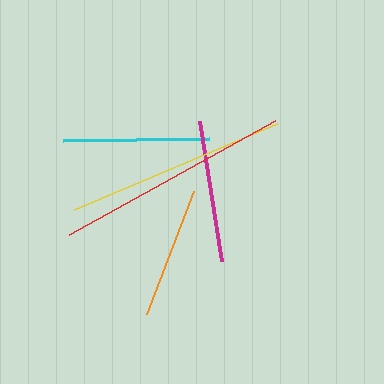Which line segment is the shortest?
The orange line is the shortest at approximately 132 pixels.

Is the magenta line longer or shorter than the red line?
The red line is longer than the magenta line.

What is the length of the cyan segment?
The cyan segment is approximately 146 pixels long.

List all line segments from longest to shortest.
From longest to shortest: red, yellow, cyan, magenta, orange.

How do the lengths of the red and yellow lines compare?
The red and yellow lines are approximately the same length.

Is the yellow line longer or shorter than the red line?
The red line is longer than the yellow line.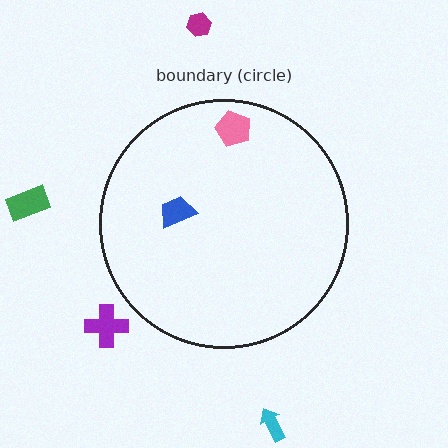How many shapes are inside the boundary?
2 inside, 4 outside.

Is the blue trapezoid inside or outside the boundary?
Inside.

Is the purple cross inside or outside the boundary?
Outside.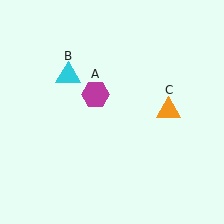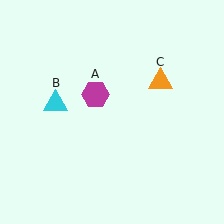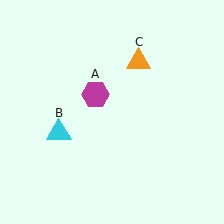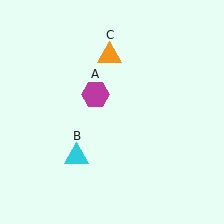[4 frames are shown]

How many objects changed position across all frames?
2 objects changed position: cyan triangle (object B), orange triangle (object C).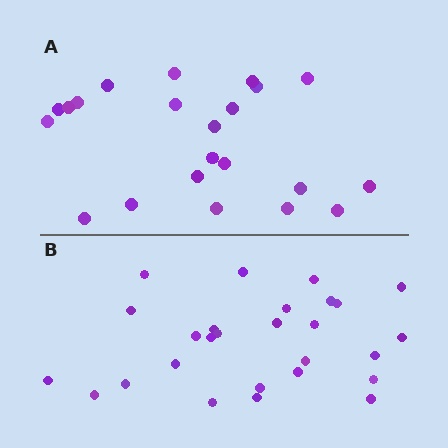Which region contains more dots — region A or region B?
Region B (the bottom region) has more dots.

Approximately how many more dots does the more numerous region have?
Region B has about 5 more dots than region A.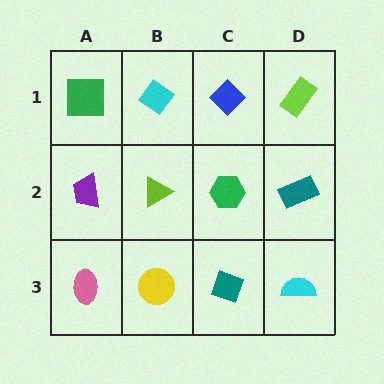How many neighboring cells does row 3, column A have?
2.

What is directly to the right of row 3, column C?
A cyan semicircle.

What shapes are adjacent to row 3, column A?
A purple trapezoid (row 2, column A), a yellow circle (row 3, column B).